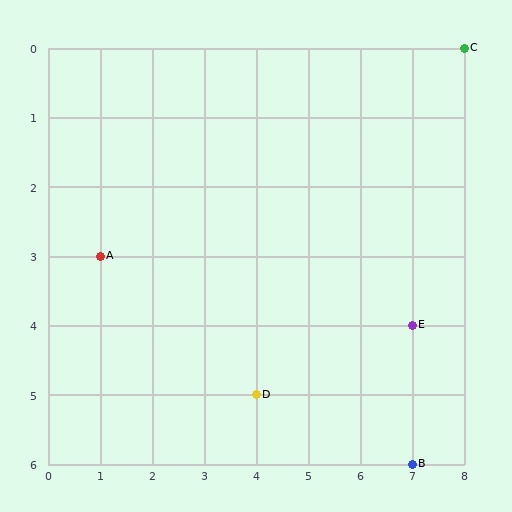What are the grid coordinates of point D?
Point D is at grid coordinates (4, 5).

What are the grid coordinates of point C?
Point C is at grid coordinates (8, 0).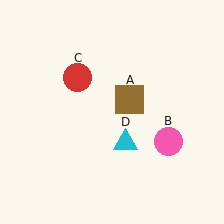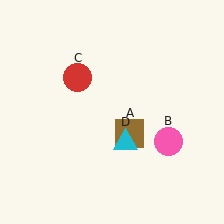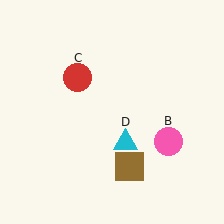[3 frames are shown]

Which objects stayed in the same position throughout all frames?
Pink circle (object B) and red circle (object C) and cyan triangle (object D) remained stationary.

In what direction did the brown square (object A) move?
The brown square (object A) moved down.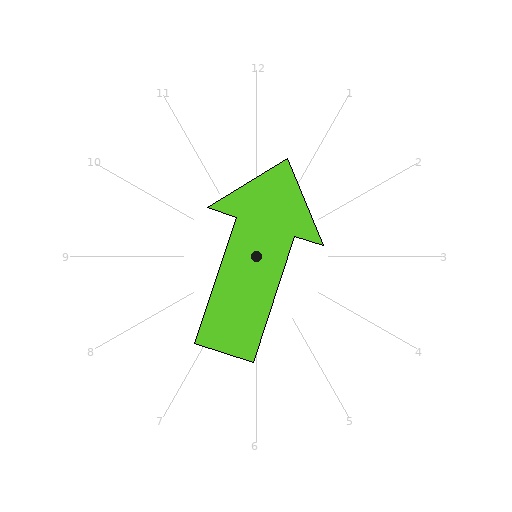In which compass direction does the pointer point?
North.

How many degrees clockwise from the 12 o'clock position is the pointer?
Approximately 18 degrees.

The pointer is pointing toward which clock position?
Roughly 1 o'clock.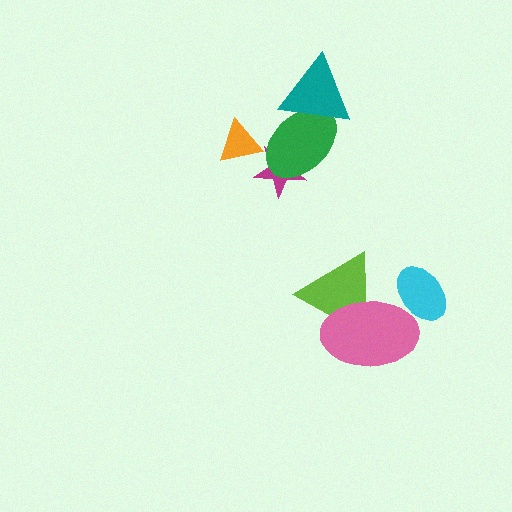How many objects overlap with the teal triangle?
1 object overlaps with the teal triangle.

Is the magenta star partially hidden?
Yes, it is partially covered by another shape.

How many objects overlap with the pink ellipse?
2 objects overlap with the pink ellipse.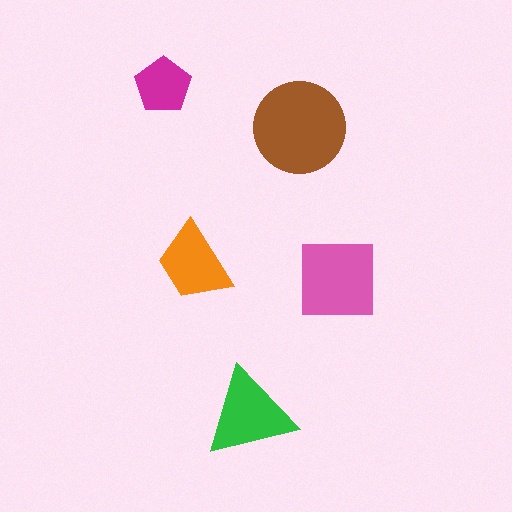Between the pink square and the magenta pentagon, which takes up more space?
The pink square.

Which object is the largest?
The brown circle.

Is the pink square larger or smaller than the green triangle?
Larger.